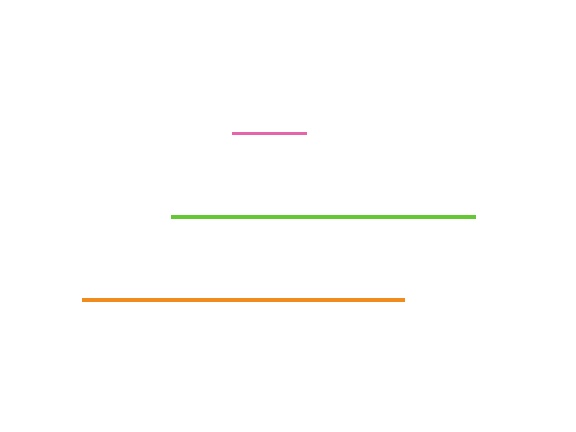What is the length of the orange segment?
The orange segment is approximately 323 pixels long.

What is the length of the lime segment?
The lime segment is approximately 303 pixels long.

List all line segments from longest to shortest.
From longest to shortest: orange, lime, pink.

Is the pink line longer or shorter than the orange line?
The orange line is longer than the pink line.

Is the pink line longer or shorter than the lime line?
The lime line is longer than the pink line.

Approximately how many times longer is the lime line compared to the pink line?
The lime line is approximately 4.1 times the length of the pink line.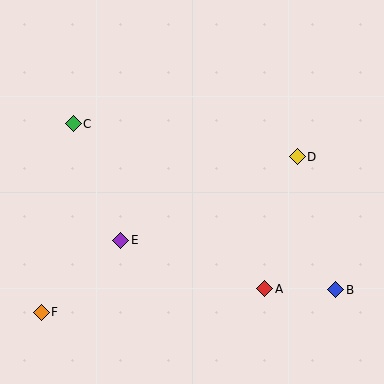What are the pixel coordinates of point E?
Point E is at (121, 240).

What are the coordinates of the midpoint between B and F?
The midpoint between B and F is at (189, 301).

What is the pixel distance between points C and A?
The distance between C and A is 253 pixels.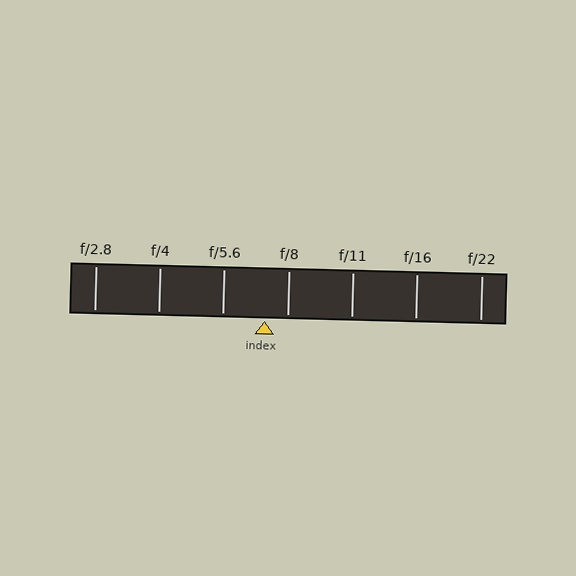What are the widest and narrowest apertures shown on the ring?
The widest aperture shown is f/2.8 and the narrowest is f/22.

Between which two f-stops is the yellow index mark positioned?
The index mark is between f/5.6 and f/8.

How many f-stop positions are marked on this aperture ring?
There are 7 f-stop positions marked.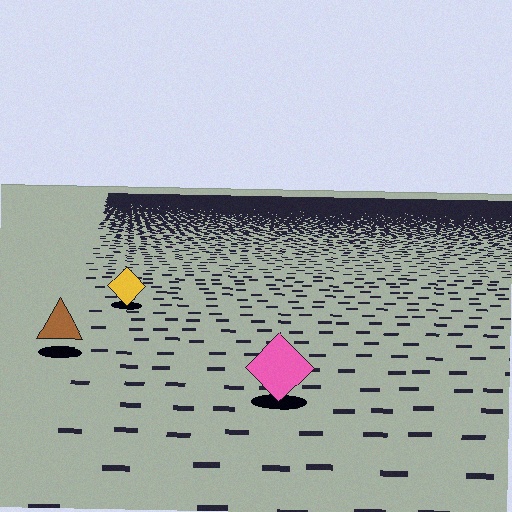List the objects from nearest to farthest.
From nearest to farthest: the pink diamond, the brown triangle, the yellow diamond.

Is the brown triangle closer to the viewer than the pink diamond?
No. The pink diamond is closer — you can tell from the texture gradient: the ground texture is coarser near it.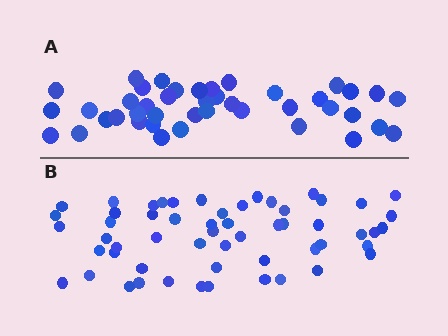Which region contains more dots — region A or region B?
Region B (the bottom region) has more dots.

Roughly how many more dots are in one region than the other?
Region B has approximately 15 more dots than region A.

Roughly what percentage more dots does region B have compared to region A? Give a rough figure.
About 35% more.